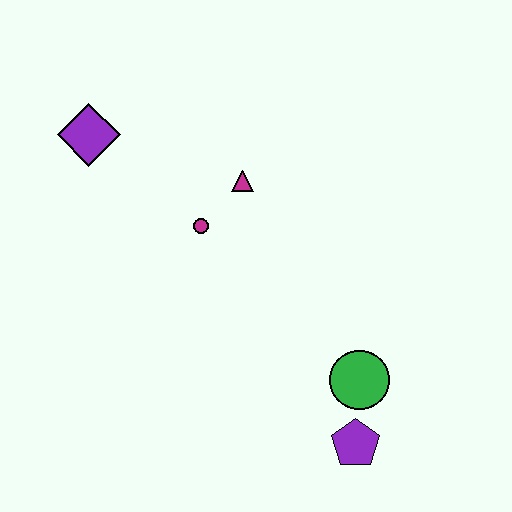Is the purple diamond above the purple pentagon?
Yes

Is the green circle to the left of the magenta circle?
No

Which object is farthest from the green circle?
The purple diamond is farthest from the green circle.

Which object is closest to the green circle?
The purple pentagon is closest to the green circle.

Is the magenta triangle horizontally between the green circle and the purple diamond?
Yes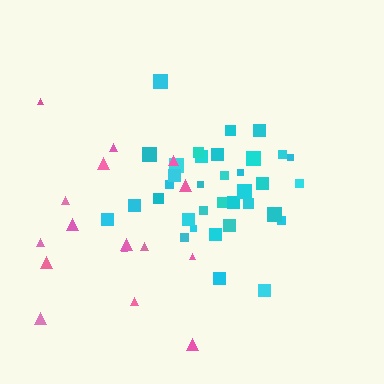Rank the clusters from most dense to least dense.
cyan, pink.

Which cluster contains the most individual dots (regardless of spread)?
Cyan (35).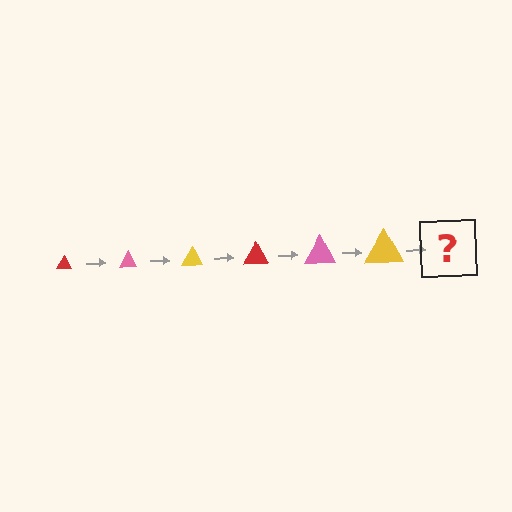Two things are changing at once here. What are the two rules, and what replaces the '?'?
The two rules are that the triangle grows larger each step and the color cycles through red, pink, and yellow. The '?' should be a red triangle, larger than the previous one.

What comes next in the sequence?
The next element should be a red triangle, larger than the previous one.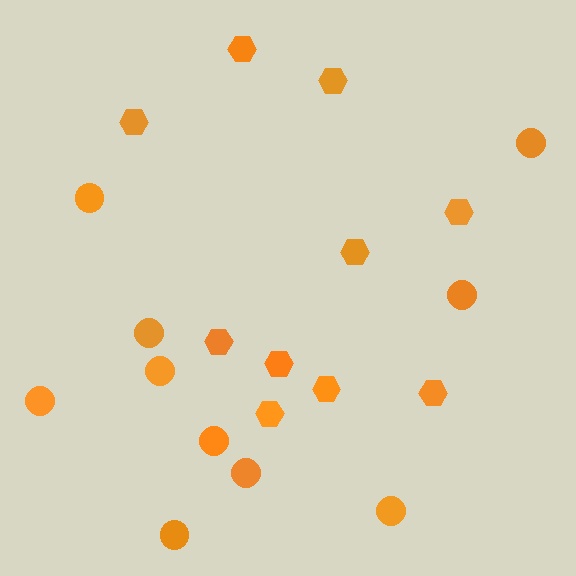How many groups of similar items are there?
There are 2 groups: one group of hexagons (10) and one group of circles (10).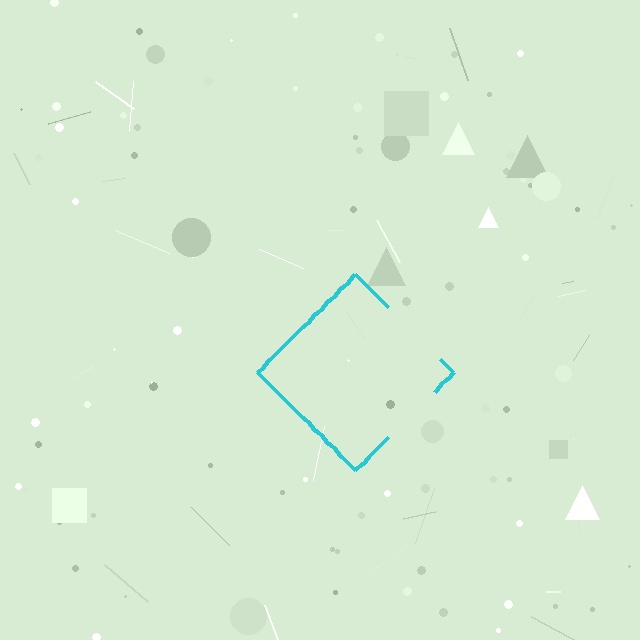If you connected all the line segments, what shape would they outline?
They would outline a diamond.